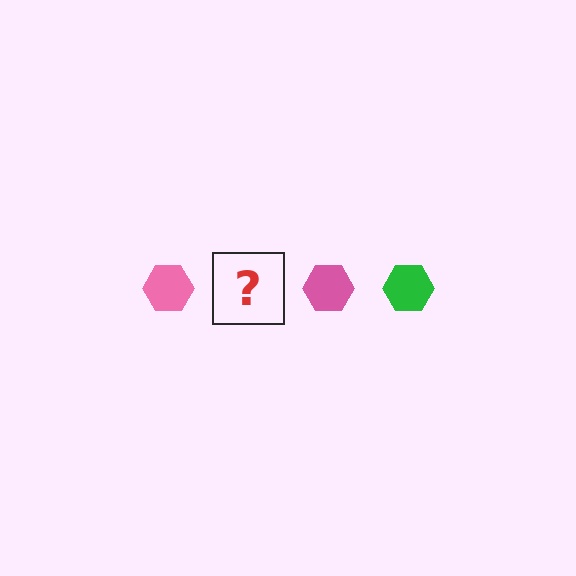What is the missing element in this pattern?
The missing element is a green hexagon.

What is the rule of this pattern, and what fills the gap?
The rule is that the pattern cycles through pink, green hexagons. The gap should be filled with a green hexagon.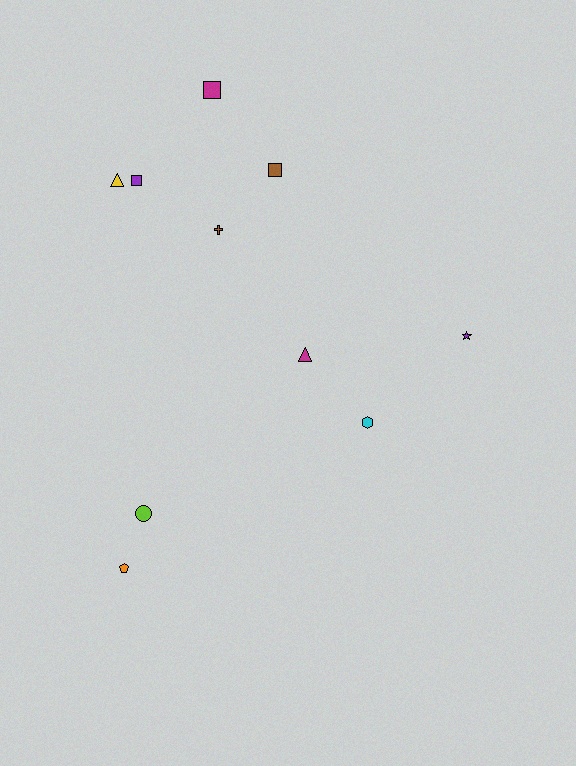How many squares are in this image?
There are 3 squares.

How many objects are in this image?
There are 10 objects.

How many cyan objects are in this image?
There is 1 cyan object.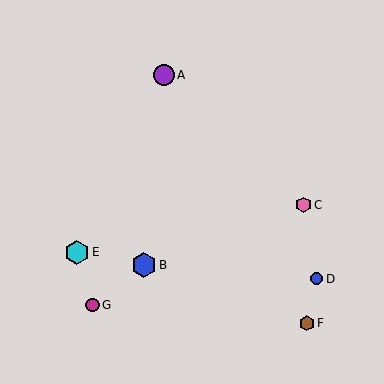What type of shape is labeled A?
Shape A is a purple circle.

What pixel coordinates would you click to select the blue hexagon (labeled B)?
Click at (144, 265) to select the blue hexagon B.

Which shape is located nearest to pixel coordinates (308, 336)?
The brown hexagon (labeled F) at (307, 323) is nearest to that location.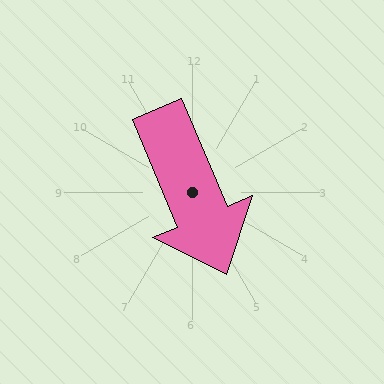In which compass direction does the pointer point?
Southeast.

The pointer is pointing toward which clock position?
Roughly 5 o'clock.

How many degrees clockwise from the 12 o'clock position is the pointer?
Approximately 157 degrees.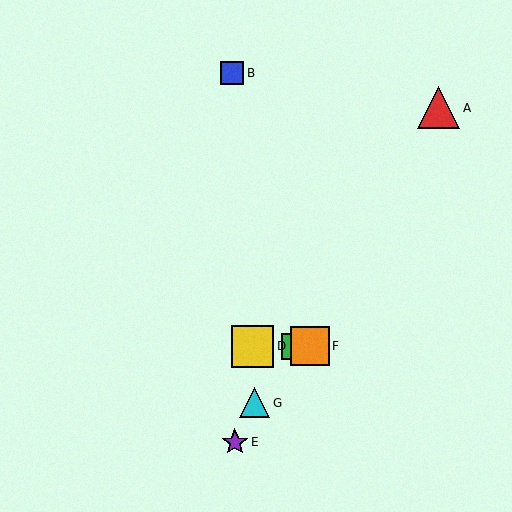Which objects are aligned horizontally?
Objects C, D, F are aligned horizontally.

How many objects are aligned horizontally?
3 objects (C, D, F) are aligned horizontally.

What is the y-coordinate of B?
Object B is at y≈73.